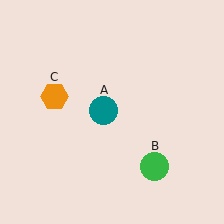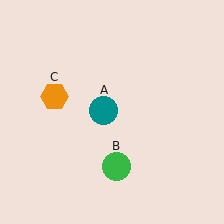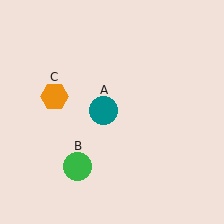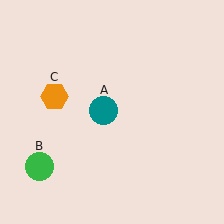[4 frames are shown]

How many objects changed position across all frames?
1 object changed position: green circle (object B).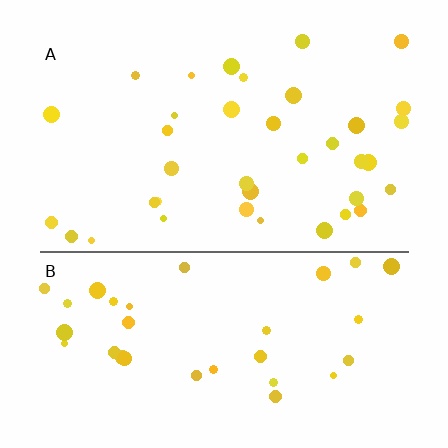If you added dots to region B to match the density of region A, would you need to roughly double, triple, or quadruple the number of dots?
Approximately double.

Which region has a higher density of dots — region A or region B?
A (the top).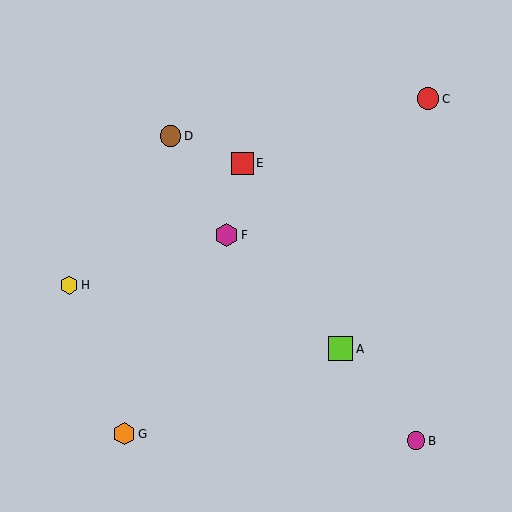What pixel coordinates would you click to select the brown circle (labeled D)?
Click at (170, 136) to select the brown circle D.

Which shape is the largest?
The lime square (labeled A) is the largest.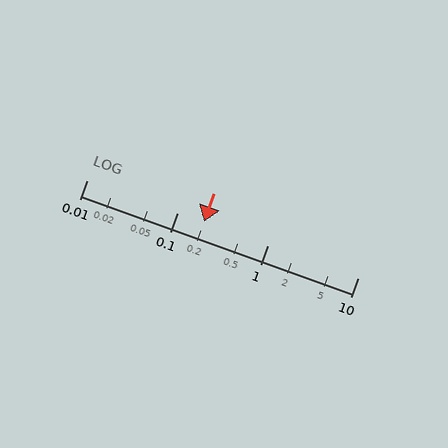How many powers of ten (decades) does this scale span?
The scale spans 3 decades, from 0.01 to 10.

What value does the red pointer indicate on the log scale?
The pointer indicates approximately 0.2.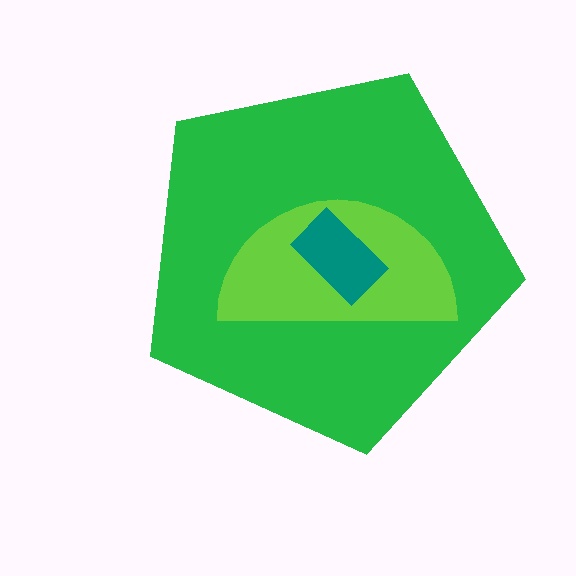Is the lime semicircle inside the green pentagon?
Yes.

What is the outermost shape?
The green pentagon.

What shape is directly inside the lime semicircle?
The teal rectangle.